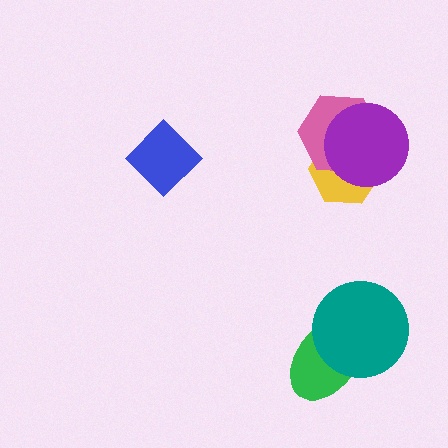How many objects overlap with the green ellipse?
1 object overlaps with the green ellipse.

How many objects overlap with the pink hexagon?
2 objects overlap with the pink hexagon.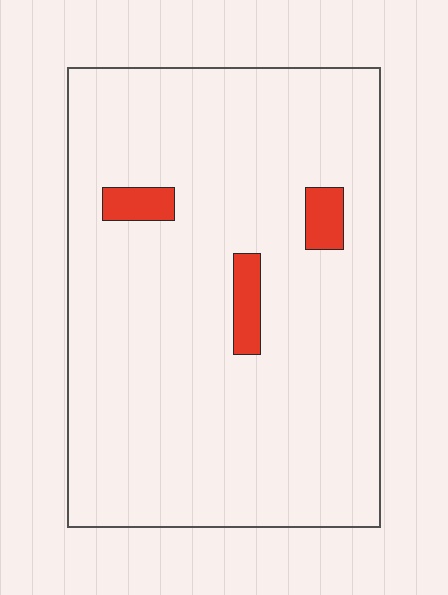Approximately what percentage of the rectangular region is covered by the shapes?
Approximately 5%.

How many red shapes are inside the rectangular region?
3.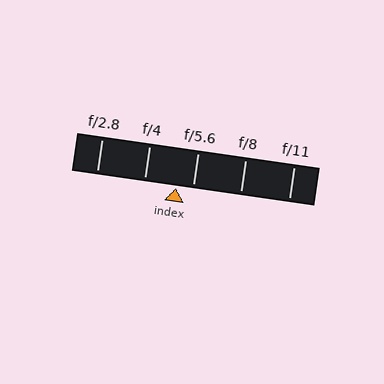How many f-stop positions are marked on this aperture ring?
There are 5 f-stop positions marked.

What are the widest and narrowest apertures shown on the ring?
The widest aperture shown is f/2.8 and the narrowest is f/11.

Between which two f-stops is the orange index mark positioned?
The index mark is between f/4 and f/5.6.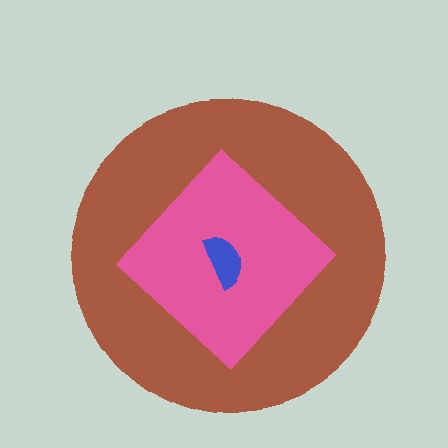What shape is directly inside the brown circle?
The pink diamond.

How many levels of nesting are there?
3.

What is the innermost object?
The blue semicircle.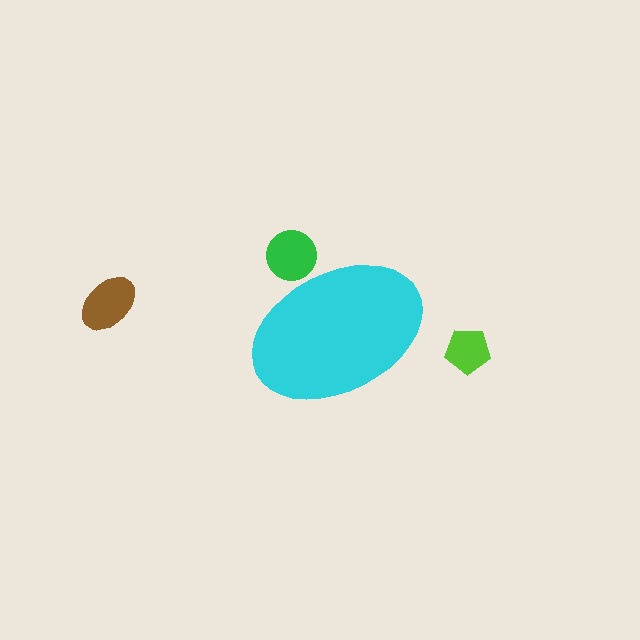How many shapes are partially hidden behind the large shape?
1 shape is partially hidden.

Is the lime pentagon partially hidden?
No, the lime pentagon is fully visible.